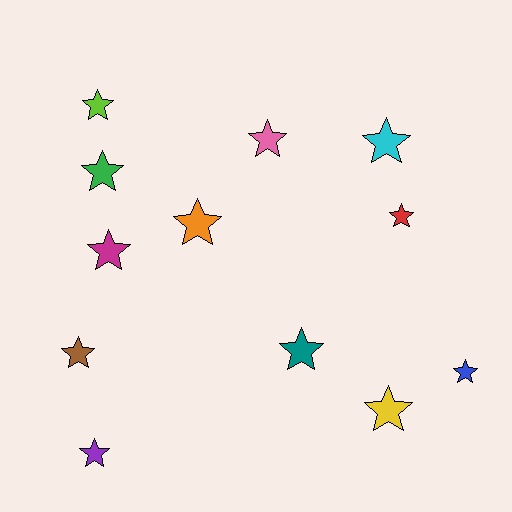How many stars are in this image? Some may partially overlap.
There are 12 stars.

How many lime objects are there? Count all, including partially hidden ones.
There is 1 lime object.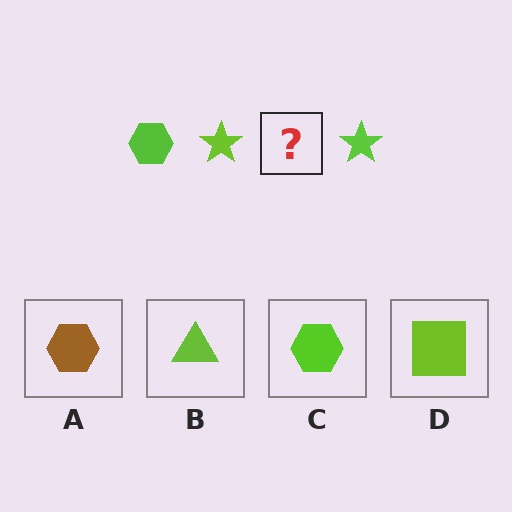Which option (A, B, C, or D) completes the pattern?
C.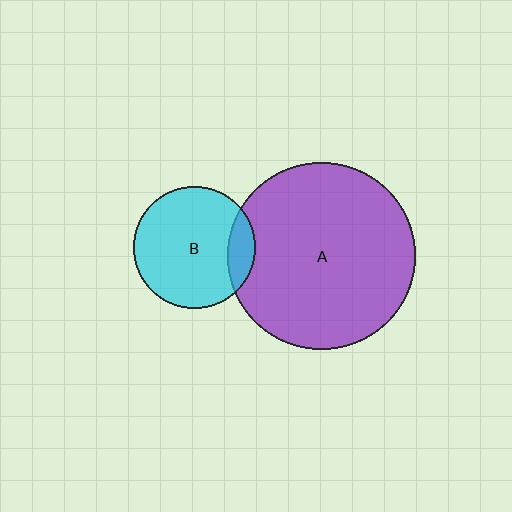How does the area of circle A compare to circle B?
Approximately 2.4 times.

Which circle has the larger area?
Circle A (purple).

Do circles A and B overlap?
Yes.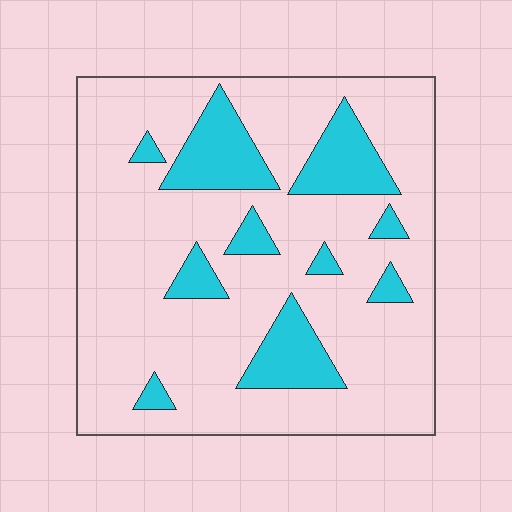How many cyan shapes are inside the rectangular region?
10.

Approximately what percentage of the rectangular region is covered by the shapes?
Approximately 20%.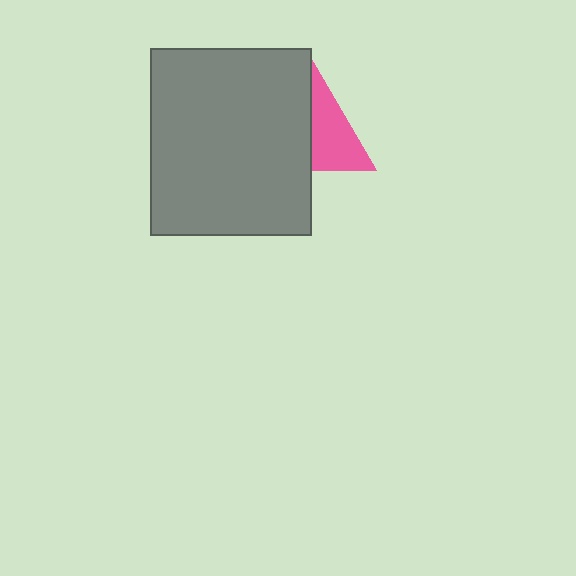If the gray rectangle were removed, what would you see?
You would see the complete pink triangle.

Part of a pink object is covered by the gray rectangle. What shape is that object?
It is a triangle.